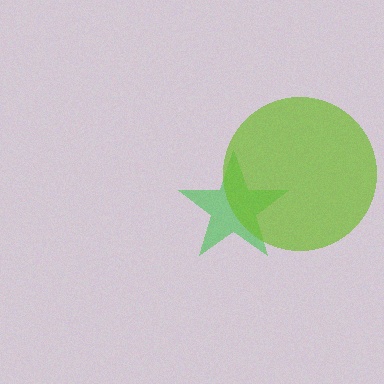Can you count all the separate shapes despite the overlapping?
Yes, there are 2 separate shapes.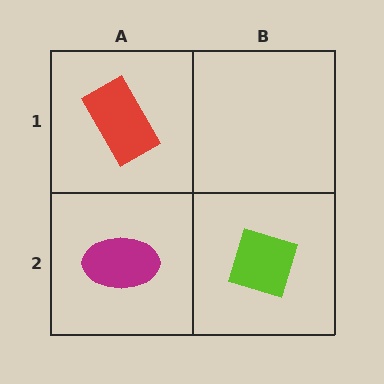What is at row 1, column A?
A red rectangle.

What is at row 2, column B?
A lime diamond.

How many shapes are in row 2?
2 shapes.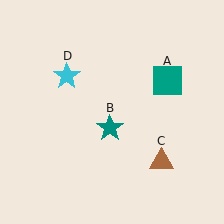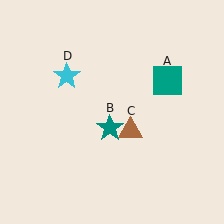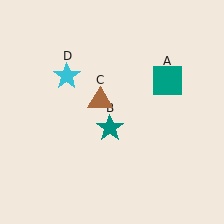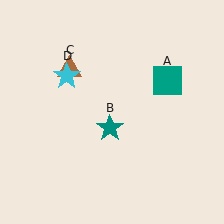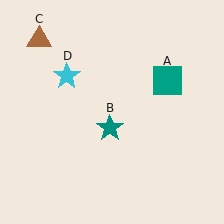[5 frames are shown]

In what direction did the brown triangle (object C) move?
The brown triangle (object C) moved up and to the left.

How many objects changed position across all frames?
1 object changed position: brown triangle (object C).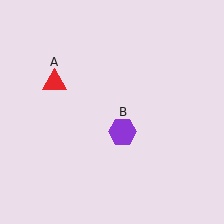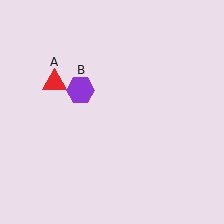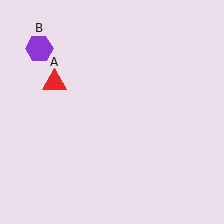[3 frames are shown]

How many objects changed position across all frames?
1 object changed position: purple hexagon (object B).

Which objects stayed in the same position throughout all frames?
Red triangle (object A) remained stationary.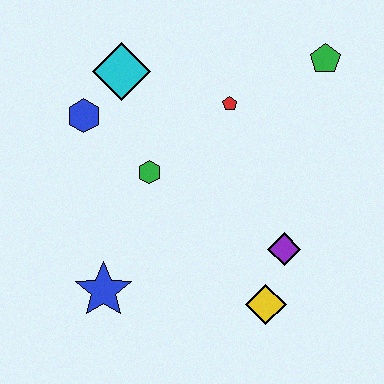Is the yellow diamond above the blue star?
No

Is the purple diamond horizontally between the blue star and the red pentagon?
No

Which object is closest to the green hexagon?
The blue hexagon is closest to the green hexagon.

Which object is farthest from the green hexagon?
The green pentagon is farthest from the green hexagon.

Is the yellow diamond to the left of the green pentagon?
Yes